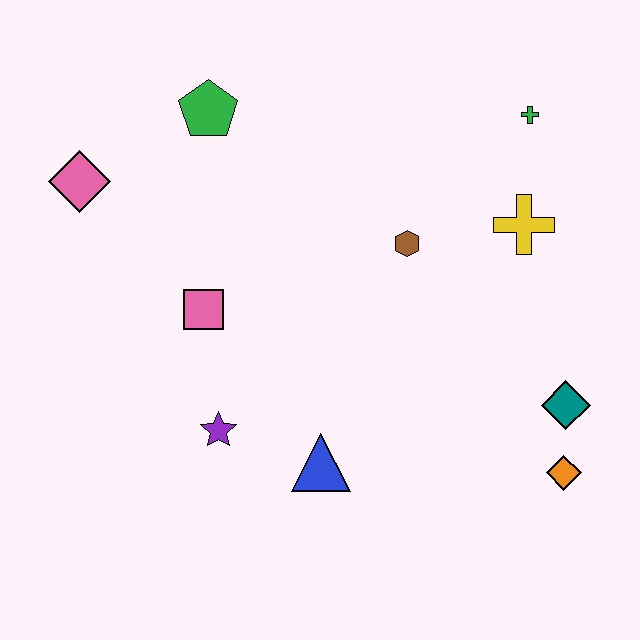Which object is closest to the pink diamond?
The green pentagon is closest to the pink diamond.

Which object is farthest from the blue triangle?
The green cross is farthest from the blue triangle.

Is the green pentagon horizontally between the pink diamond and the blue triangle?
Yes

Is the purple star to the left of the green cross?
Yes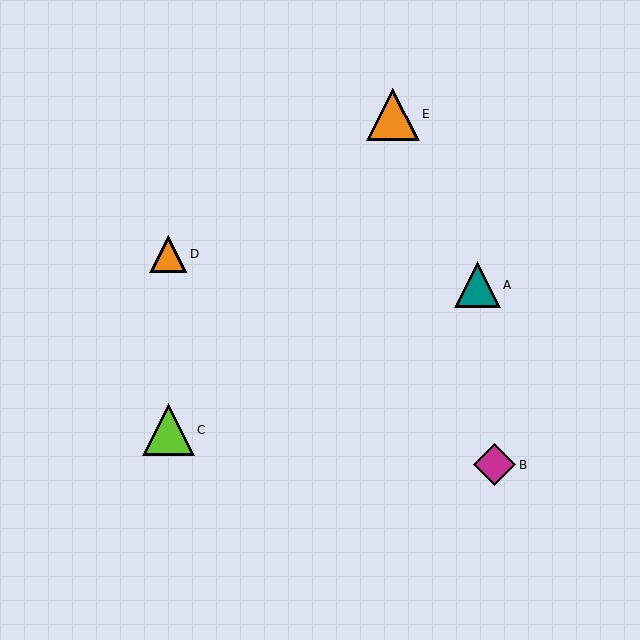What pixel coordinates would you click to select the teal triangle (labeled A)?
Click at (477, 285) to select the teal triangle A.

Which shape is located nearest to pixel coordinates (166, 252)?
The orange triangle (labeled D) at (168, 254) is nearest to that location.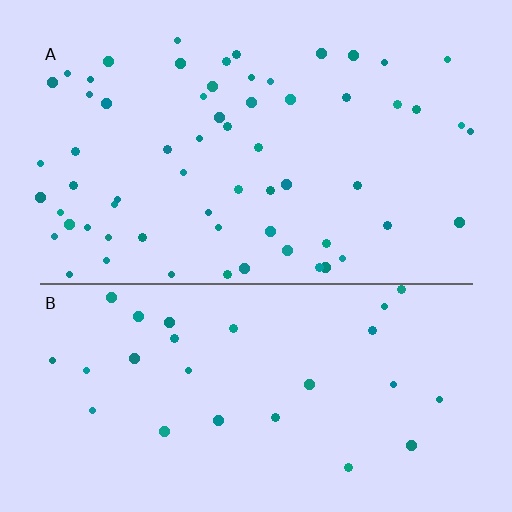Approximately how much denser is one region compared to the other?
Approximately 2.3× — region A over region B.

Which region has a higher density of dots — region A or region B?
A (the top).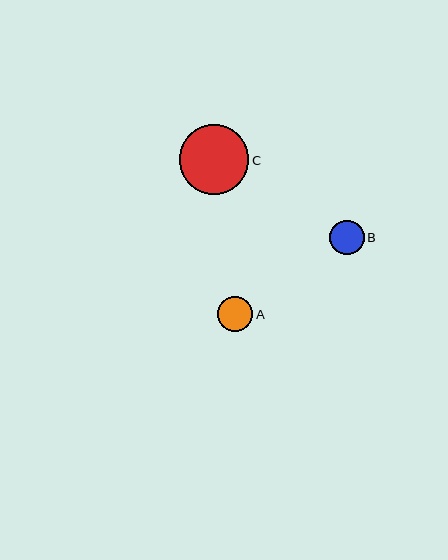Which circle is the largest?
Circle C is the largest with a size of approximately 70 pixels.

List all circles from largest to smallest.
From largest to smallest: C, A, B.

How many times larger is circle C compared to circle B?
Circle C is approximately 2.0 times the size of circle B.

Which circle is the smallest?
Circle B is the smallest with a size of approximately 35 pixels.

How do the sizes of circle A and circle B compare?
Circle A and circle B are approximately the same size.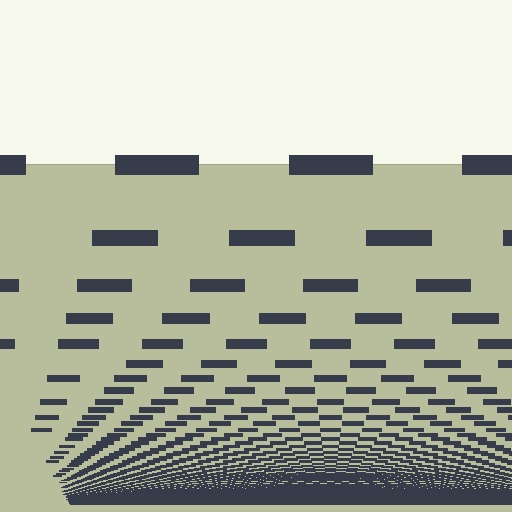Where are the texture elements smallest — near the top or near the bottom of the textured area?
Near the bottom.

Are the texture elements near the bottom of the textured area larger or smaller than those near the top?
Smaller. The gradient is inverted — elements near the bottom are smaller and denser.